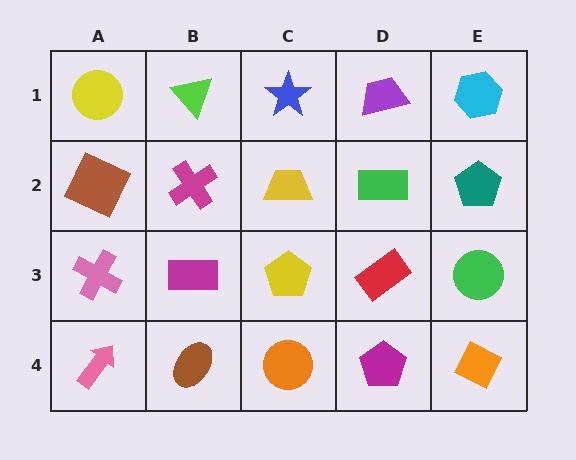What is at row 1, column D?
A purple trapezoid.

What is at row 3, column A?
A pink cross.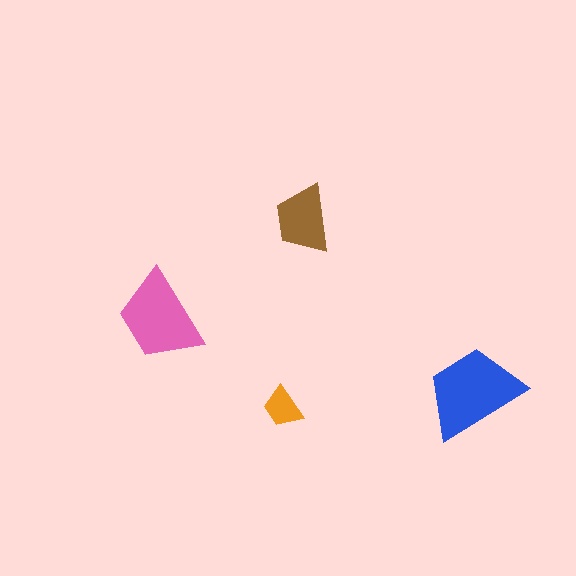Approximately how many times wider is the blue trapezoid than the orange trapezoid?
About 2.5 times wider.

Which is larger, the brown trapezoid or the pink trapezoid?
The pink one.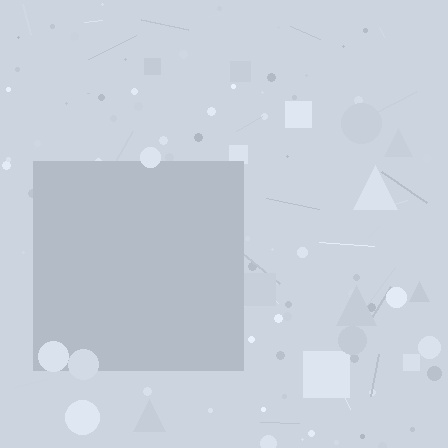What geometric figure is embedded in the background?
A square is embedded in the background.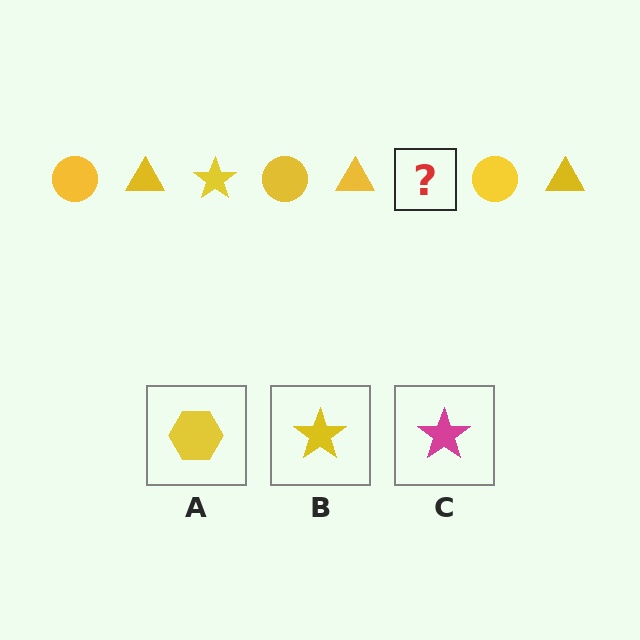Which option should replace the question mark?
Option B.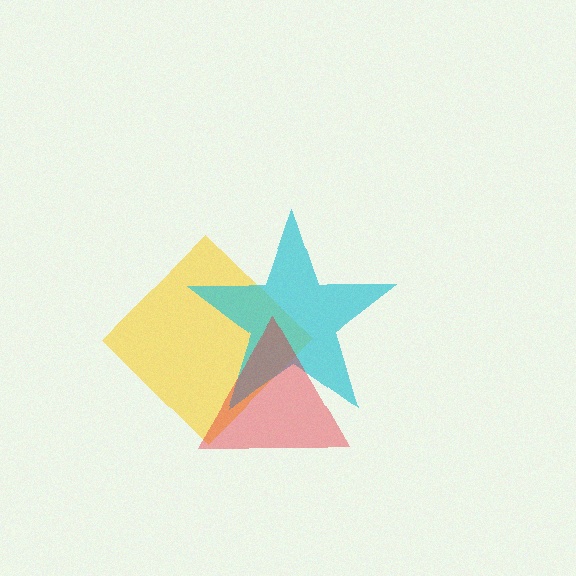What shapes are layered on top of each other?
The layered shapes are: a yellow diamond, a cyan star, a red triangle.